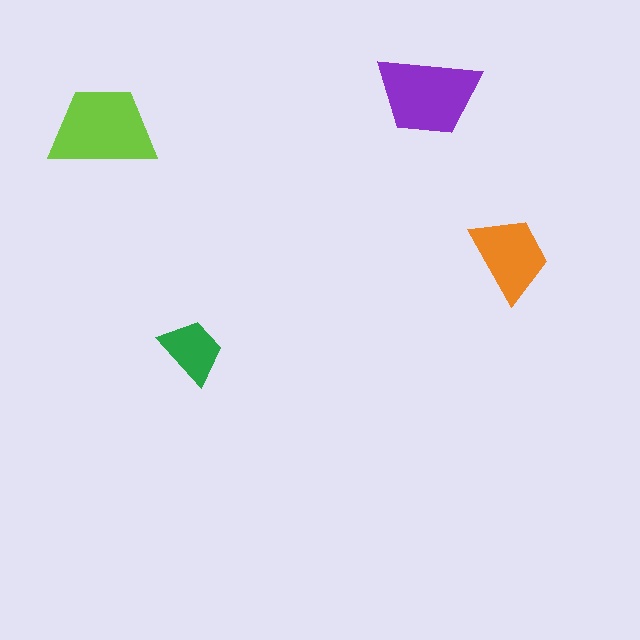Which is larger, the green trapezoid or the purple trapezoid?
The purple one.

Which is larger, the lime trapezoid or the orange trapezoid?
The lime one.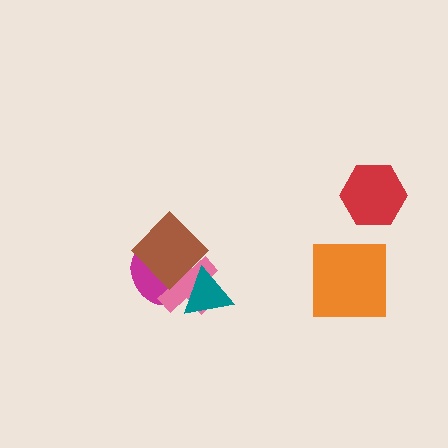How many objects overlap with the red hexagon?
0 objects overlap with the red hexagon.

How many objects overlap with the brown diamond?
3 objects overlap with the brown diamond.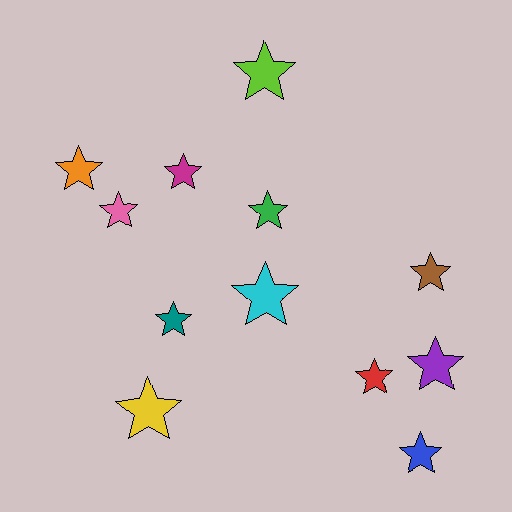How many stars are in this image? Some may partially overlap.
There are 12 stars.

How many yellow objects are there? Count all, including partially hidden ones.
There is 1 yellow object.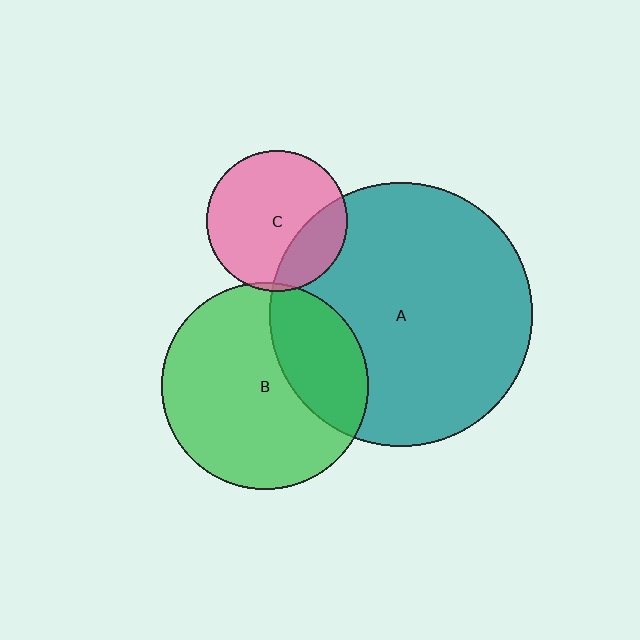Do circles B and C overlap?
Yes.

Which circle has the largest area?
Circle A (teal).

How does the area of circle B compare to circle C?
Approximately 2.2 times.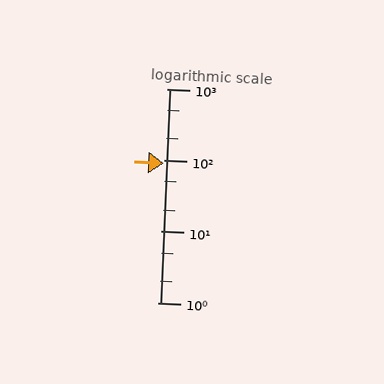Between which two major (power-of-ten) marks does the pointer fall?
The pointer is between 10 and 100.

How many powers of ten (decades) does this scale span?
The scale spans 3 decades, from 1 to 1000.